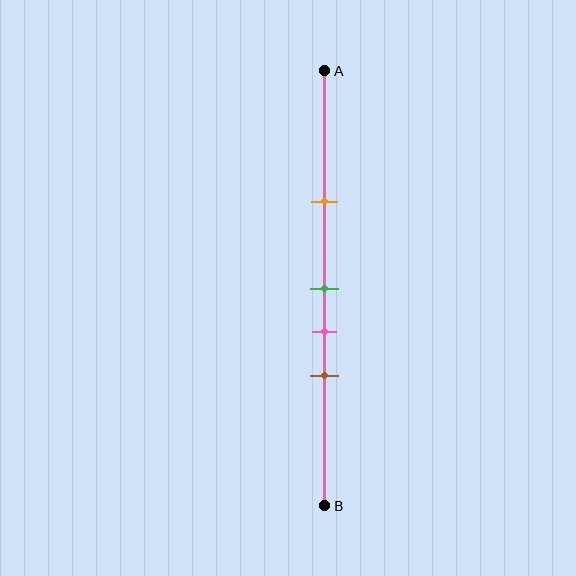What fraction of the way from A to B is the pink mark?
The pink mark is approximately 60% (0.6) of the way from A to B.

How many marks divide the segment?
There are 4 marks dividing the segment.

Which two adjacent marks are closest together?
The green and pink marks are the closest adjacent pair.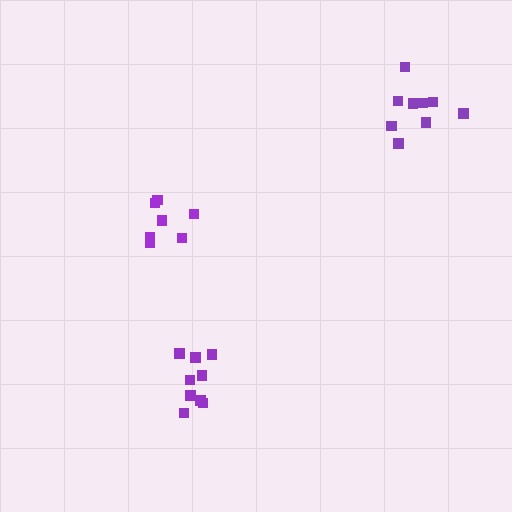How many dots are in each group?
Group 1: 9 dots, Group 2: 7 dots, Group 3: 9 dots (25 total).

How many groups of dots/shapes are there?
There are 3 groups.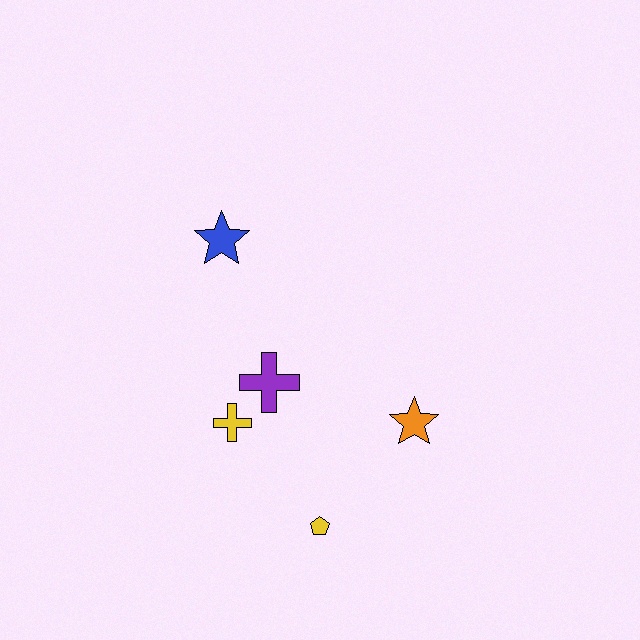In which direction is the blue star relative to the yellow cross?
The blue star is above the yellow cross.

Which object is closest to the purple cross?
The yellow cross is closest to the purple cross.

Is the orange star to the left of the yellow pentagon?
No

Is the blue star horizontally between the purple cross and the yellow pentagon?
No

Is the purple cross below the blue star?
Yes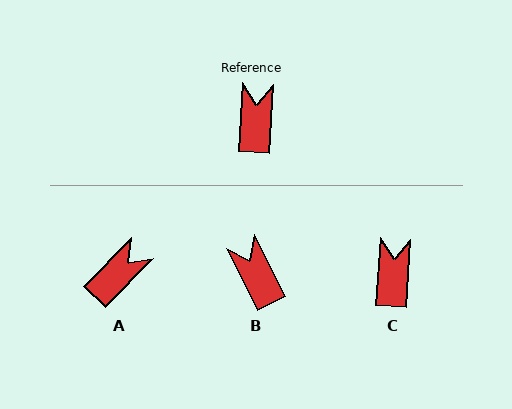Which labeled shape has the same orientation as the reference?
C.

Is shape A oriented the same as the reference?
No, it is off by about 41 degrees.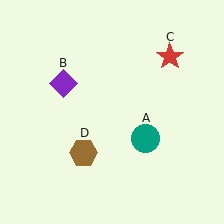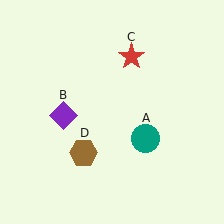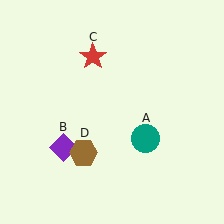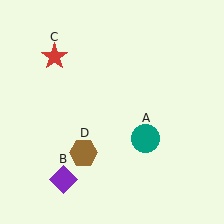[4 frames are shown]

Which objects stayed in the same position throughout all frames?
Teal circle (object A) and brown hexagon (object D) remained stationary.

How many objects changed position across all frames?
2 objects changed position: purple diamond (object B), red star (object C).